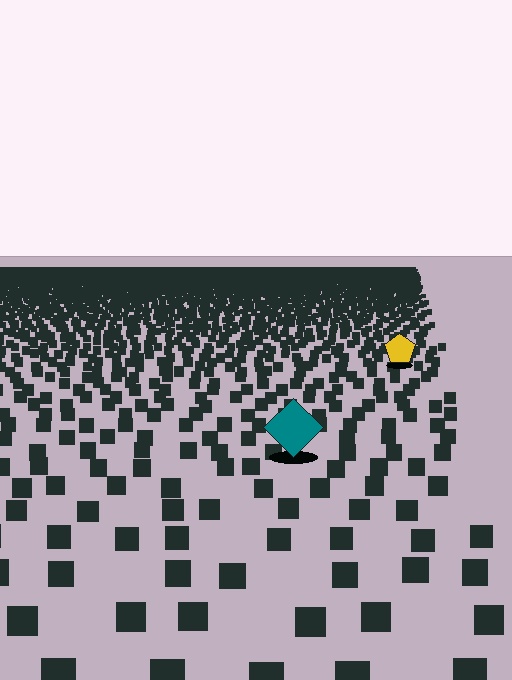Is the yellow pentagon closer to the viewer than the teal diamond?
No. The teal diamond is closer — you can tell from the texture gradient: the ground texture is coarser near it.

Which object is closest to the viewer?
The teal diamond is closest. The texture marks near it are larger and more spread out.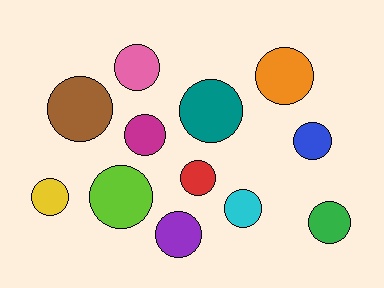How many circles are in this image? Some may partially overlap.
There are 12 circles.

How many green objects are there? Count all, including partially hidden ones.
There is 1 green object.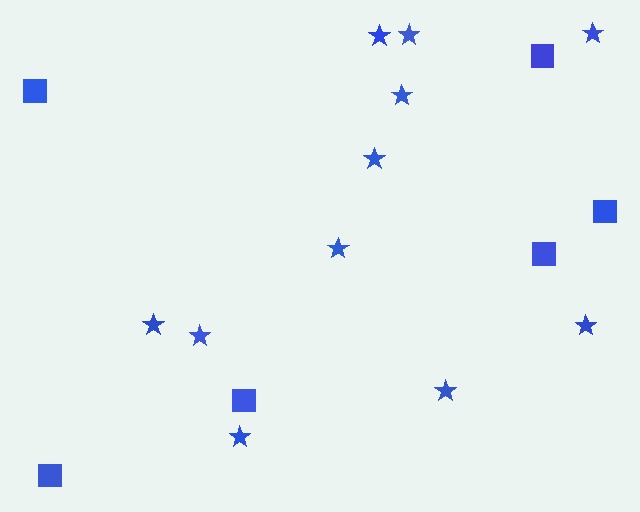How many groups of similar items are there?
There are 2 groups: one group of squares (6) and one group of stars (11).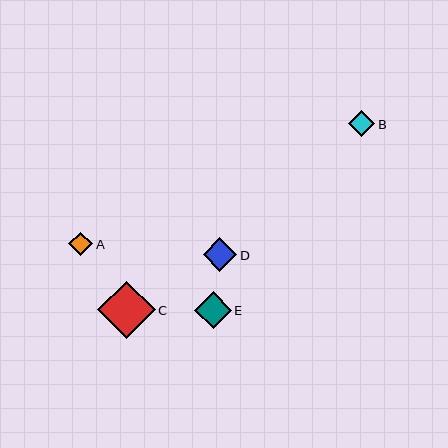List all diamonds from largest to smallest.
From largest to smallest: C, E, D, B, A.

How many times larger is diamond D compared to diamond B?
Diamond D is approximately 1.3 times the size of diamond B.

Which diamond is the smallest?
Diamond A is the smallest with a size of approximately 24 pixels.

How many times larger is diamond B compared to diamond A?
Diamond B is approximately 1.1 times the size of diamond A.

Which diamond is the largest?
Diamond C is the largest with a size of approximately 57 pixels.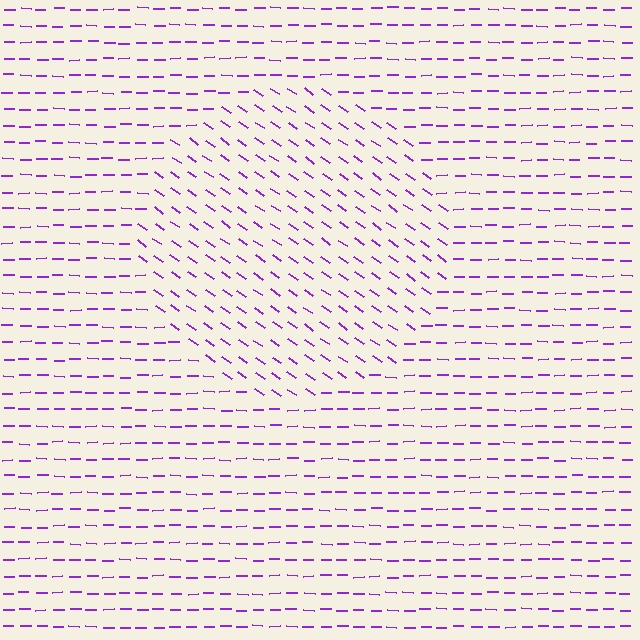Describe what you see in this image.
The image is filled with small purple line segments. A circle region in the image has lines oriented differently from the surrounding lines, creating a visible texture boundary.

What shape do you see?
I see a circle.